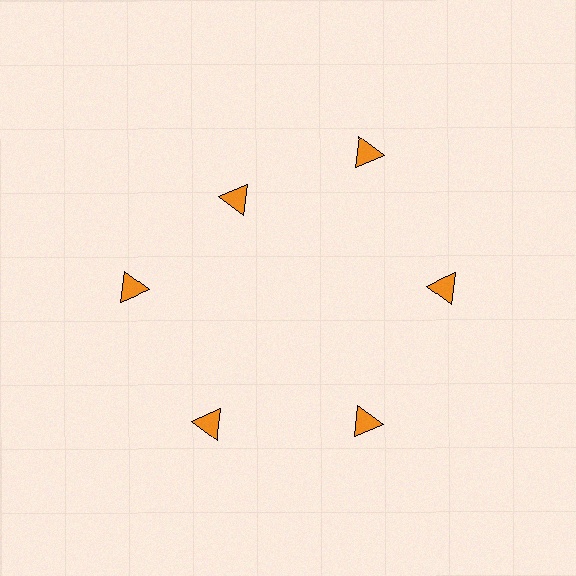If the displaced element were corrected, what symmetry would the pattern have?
It would have 6-fold rotational symmetry — the pattern would map onto itself every 60 degrees.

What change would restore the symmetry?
The symmetry would be restored by moving it outward, back onto the ring so that all 6 triangles sit at equal angles and equal distance from the center.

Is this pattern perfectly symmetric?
No. The 6 orange triangles are arranged in a ring, but one element near the 11 o'clock position is pulled inward toward the center, breaking the 6-fold rotational symmetry.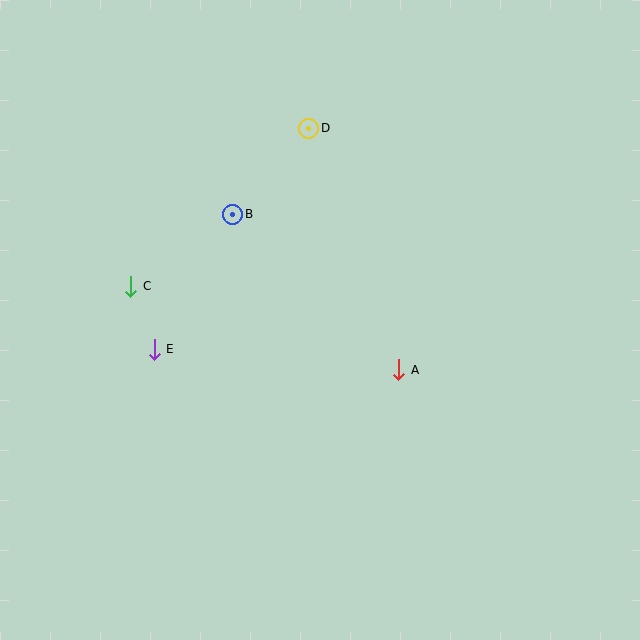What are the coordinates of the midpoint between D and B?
The midpoint between D and B is at (271, 171).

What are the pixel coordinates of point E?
Point E is at (154, 349).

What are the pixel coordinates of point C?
Point C is at (131, 286).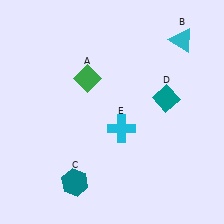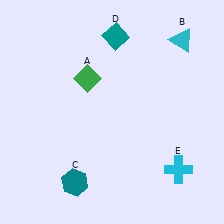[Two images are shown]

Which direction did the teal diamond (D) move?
The teal diamond (D) moved up.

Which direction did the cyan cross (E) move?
The cyan cross (E) moved right.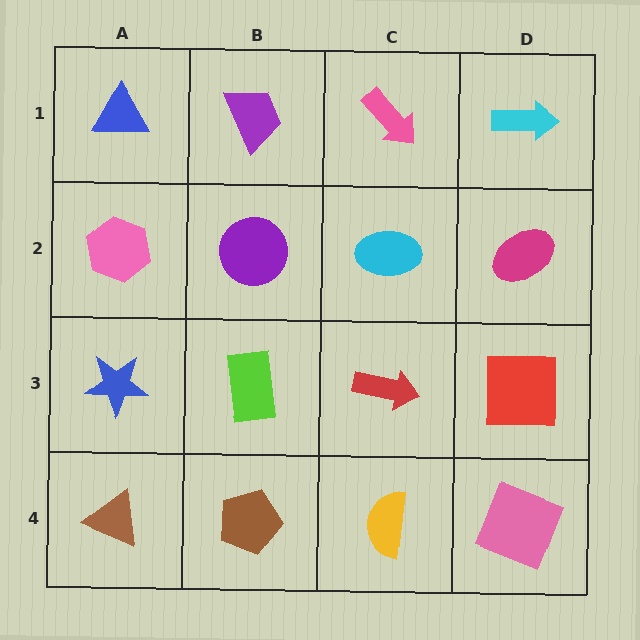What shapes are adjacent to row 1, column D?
A magenta ellipse (row 2, column D), a pink arrow (row 1, column C).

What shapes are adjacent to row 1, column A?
A pink hexagon (row 2, column A), a purple trapezoid (row 1, column B).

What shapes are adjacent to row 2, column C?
A pink arrow (row 1, column C), a red arrow (row 3, column C), a purple circle (row 2, column B), a magenta ellipse (row 2, column D).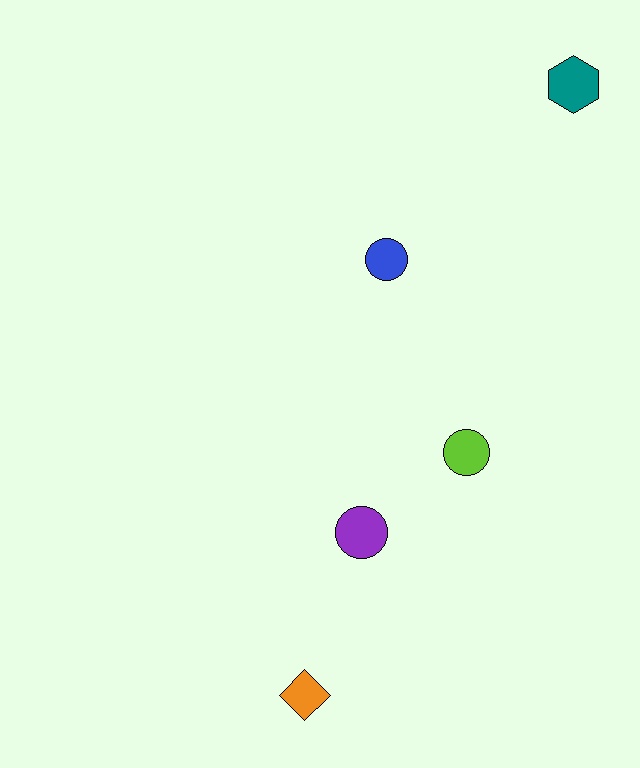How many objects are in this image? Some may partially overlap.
There are 5 objects.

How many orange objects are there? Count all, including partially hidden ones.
There is 1 orange object.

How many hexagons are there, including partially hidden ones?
There is 1 hexagon.